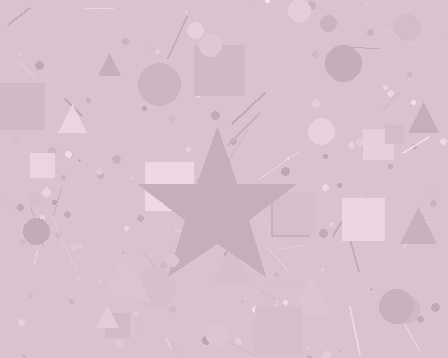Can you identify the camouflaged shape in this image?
The camouflaged shape is a star.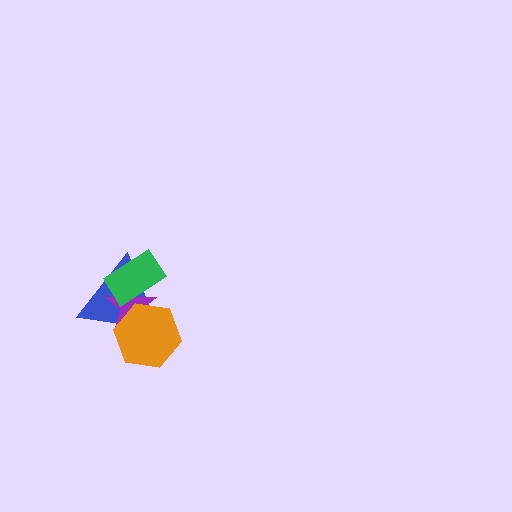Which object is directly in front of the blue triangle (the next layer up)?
The purple star is directly in front of the blue triangle.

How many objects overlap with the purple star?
3 objects overlap with the purple star.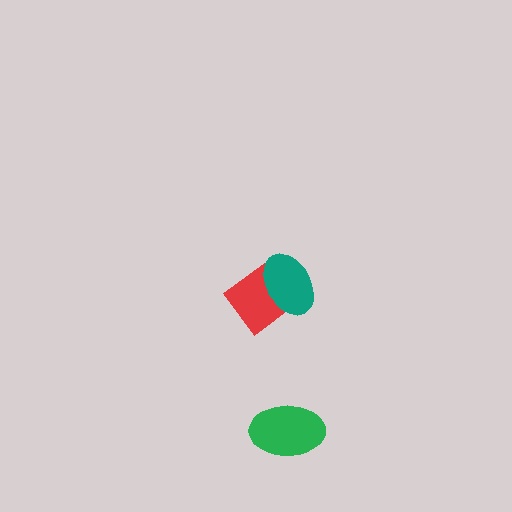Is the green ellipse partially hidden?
No, no other shape covers it.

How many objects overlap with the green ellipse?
0 objects overlap with the green ellipse.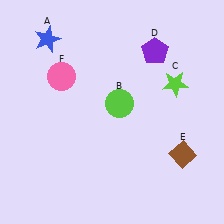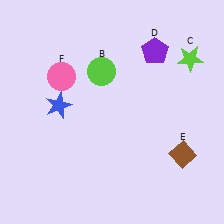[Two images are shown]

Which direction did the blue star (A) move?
The blue star (A) moved down.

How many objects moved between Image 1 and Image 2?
3 objects moved between the two images.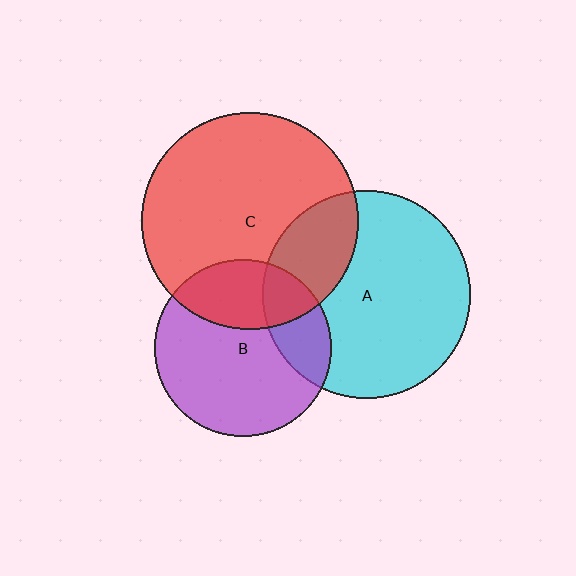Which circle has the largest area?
Circle C (red).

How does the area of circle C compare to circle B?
Approximately 1.5 times.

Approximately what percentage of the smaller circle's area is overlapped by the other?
Approximately 20%.